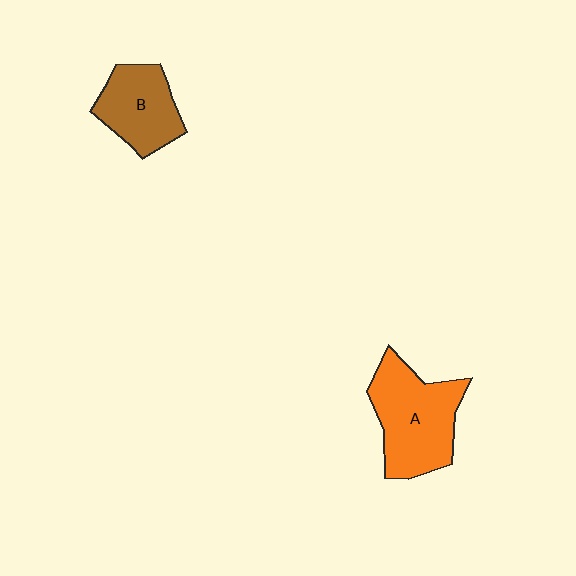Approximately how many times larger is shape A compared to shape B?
Approximately 1.4 times.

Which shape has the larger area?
Shape A (orange).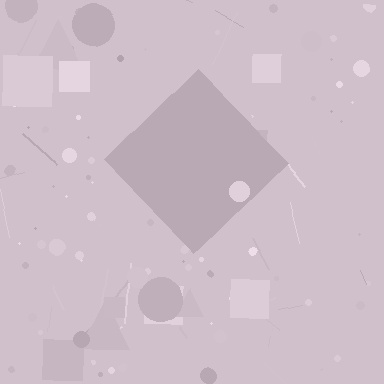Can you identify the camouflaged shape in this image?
The camouflaged shape is a diamond.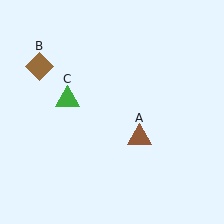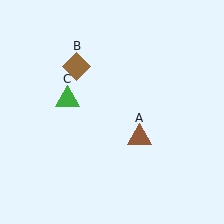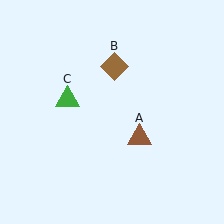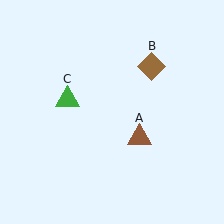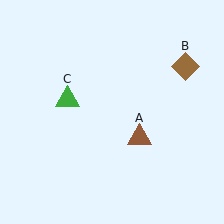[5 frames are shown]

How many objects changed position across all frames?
1 object changed position: brown diamond (object B).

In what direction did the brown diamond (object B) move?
The brown diamond (object B) moved right.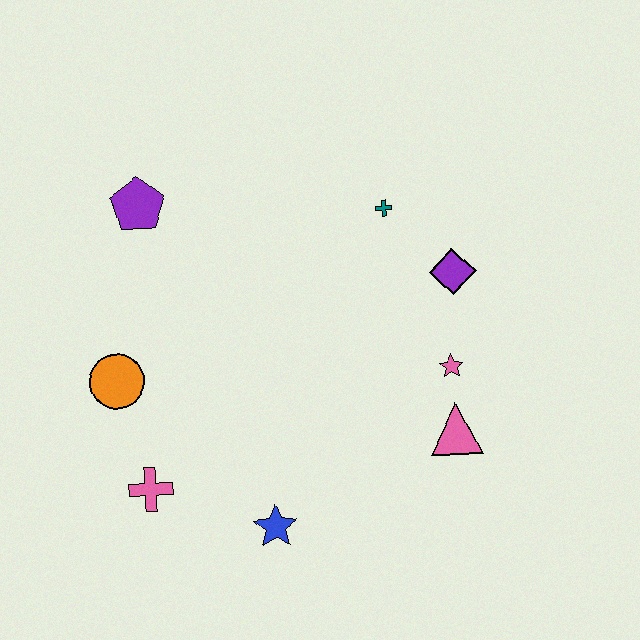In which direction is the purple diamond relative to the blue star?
The purple diamond is above the blue star.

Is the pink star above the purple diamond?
No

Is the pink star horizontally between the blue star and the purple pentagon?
No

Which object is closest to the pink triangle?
The pink star is closest to the pink triangle.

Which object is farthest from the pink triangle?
The purple pentagon is farthest from the pink triangle.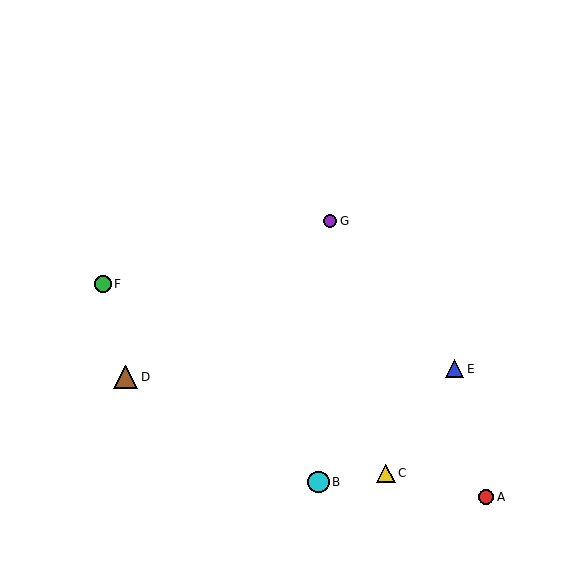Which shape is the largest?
The brown triangle (labeled D) is the largest.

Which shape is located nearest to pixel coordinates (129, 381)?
The brown triangle (labeled D) at (126, 377) is nearest to that location.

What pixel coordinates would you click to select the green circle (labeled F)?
Click at (103, 284) to select the green circle F.